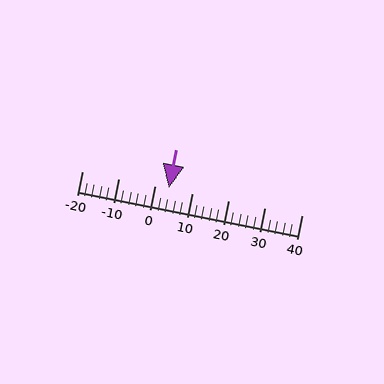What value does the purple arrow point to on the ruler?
The purple arrow points to approximately 4.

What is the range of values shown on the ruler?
The ruler shows values from -20 to 40.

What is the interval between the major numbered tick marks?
The major tick marks are spaced 10 units apart.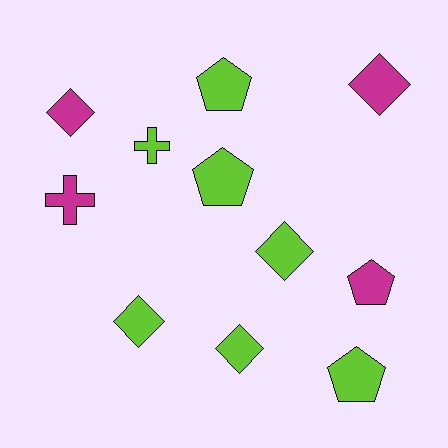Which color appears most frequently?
Lime, with 7 objects.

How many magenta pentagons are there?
There is 1 magenta pentagon.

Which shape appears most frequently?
Diamond, with 5 objects.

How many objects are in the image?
There are 11 objects.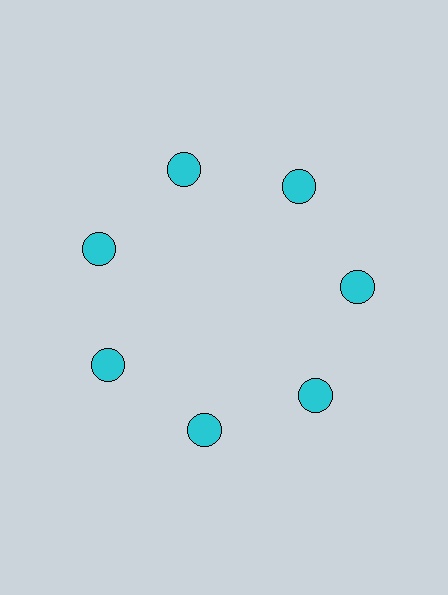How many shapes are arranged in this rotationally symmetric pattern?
There are 7 shapes, arranged in 7 groups of 1.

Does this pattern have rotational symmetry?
Yes, this pattern has 7-fold rotational symmetry. It looks the same after rotating 51 degrees around the center.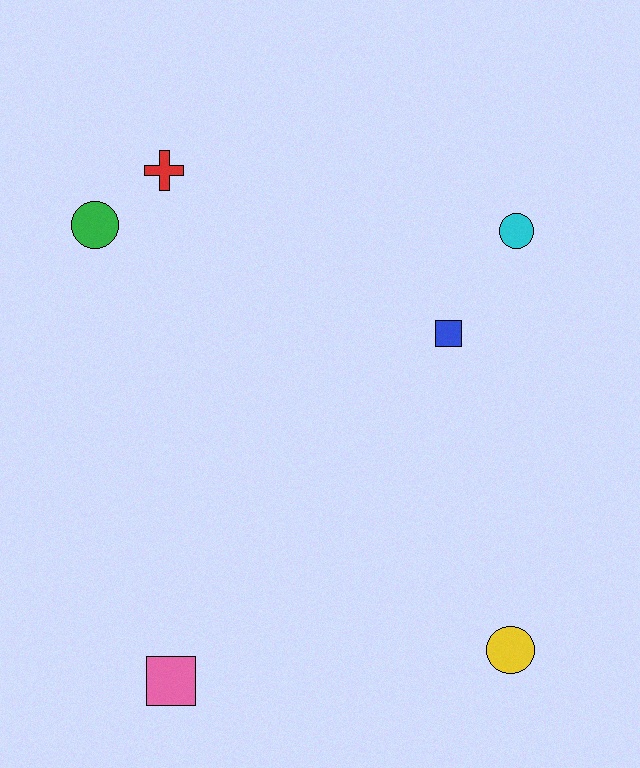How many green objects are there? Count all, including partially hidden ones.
There is 1 green object.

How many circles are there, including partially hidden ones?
There are 3 circles.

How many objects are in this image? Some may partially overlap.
There are 6 objects.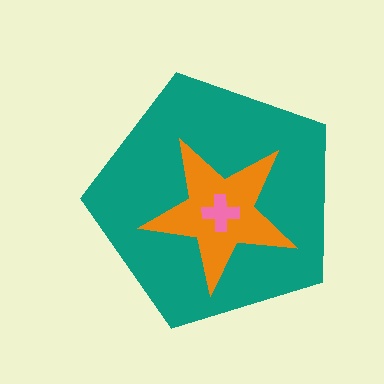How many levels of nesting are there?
3.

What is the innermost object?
The pink cross.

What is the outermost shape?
The teal pentagon.